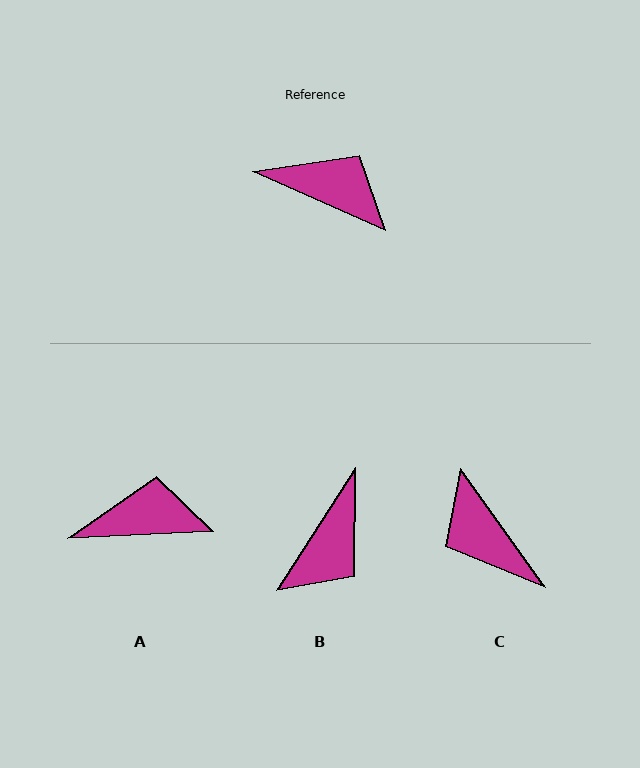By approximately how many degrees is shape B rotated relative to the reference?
Approximately 99 degrees clockwise.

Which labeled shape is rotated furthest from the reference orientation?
C, about 150 degrees away.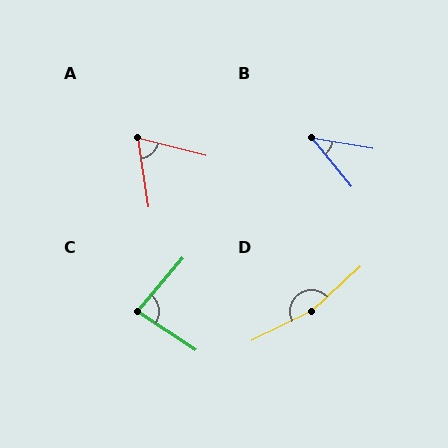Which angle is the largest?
D, at approximately 164 degrees.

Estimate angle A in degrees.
Approximately 67 degrees.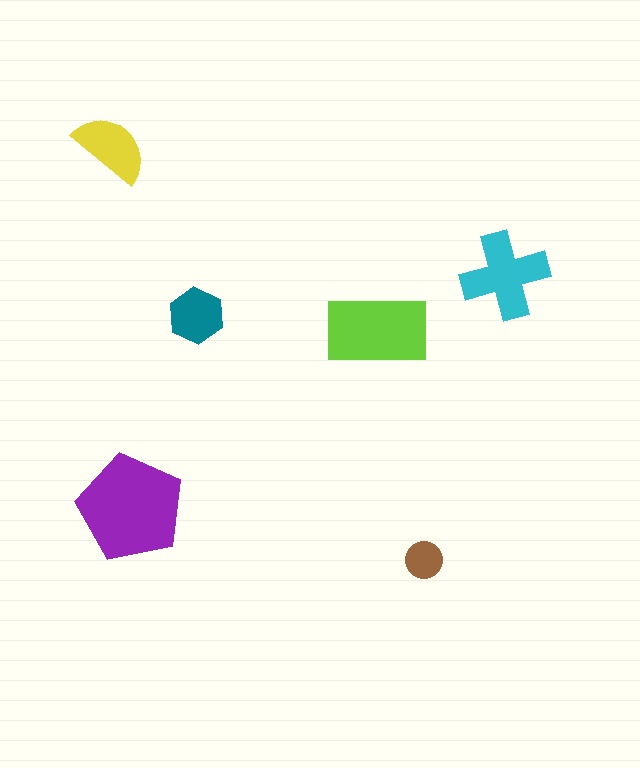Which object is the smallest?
The brown circle.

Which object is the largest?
The purple pentagon.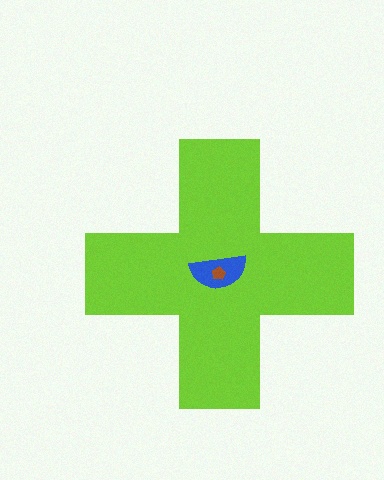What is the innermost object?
The brown pentagon.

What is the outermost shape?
The lime cross.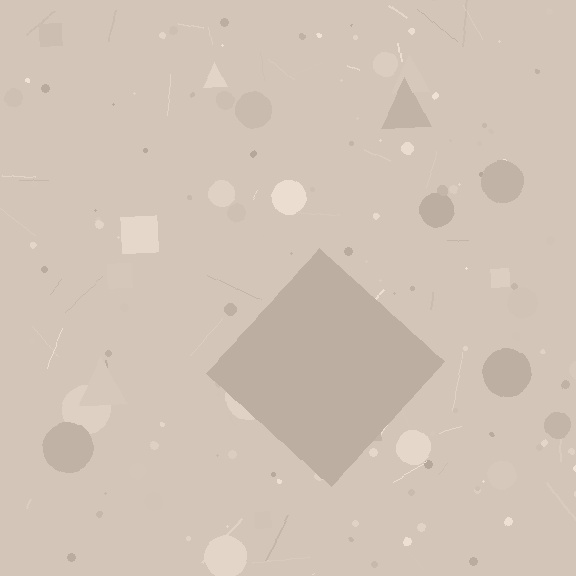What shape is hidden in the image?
A diamond is hidden in the image.